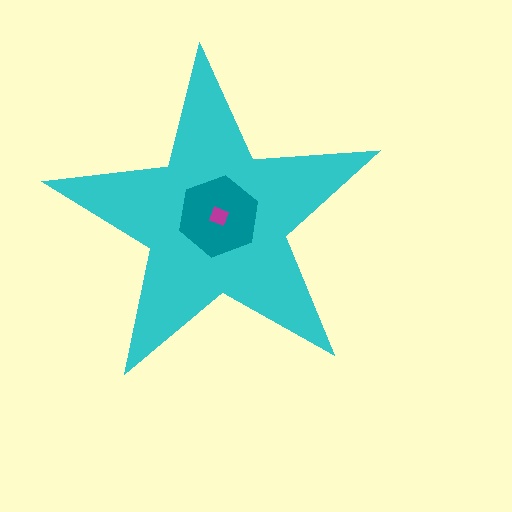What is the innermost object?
The magenta diamond.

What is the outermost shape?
The cyan star.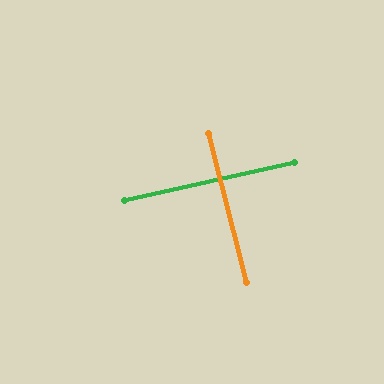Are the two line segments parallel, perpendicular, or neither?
Perpendicular — they meet at approximately 88°.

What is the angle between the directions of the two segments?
Approximately 88 degrees.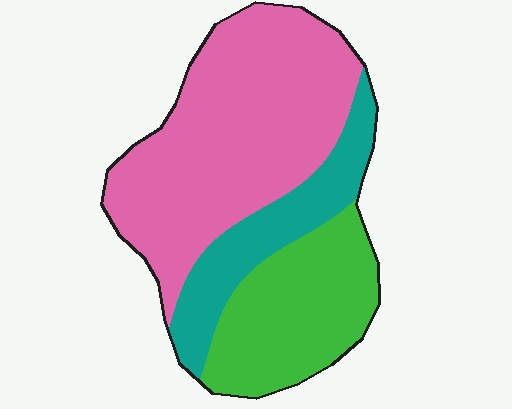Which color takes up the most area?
Pink, at roughly 55%.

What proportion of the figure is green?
Green takes up about one quarter (1/4) of the figure.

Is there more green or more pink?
Pink.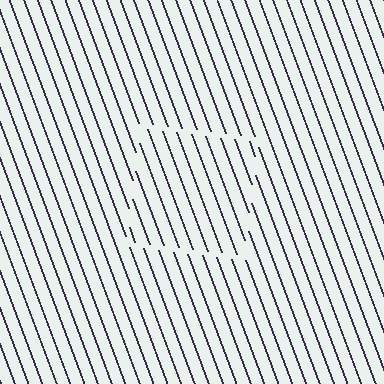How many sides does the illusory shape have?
4 sides — the line-ends trace a square.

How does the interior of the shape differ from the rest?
The interior of the shape contains the same grating, shifted by half a period — the contour is defined by the phase discontinuity where line-ends from the inner and outer gratings abut.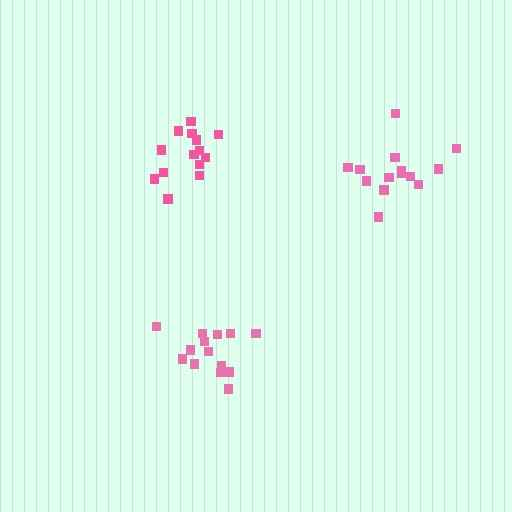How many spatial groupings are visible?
There are 3 spatial groupings.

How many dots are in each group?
Group 1: 14 dots, Group 2: 14 dots, Group 3: 14 dots (42 total).